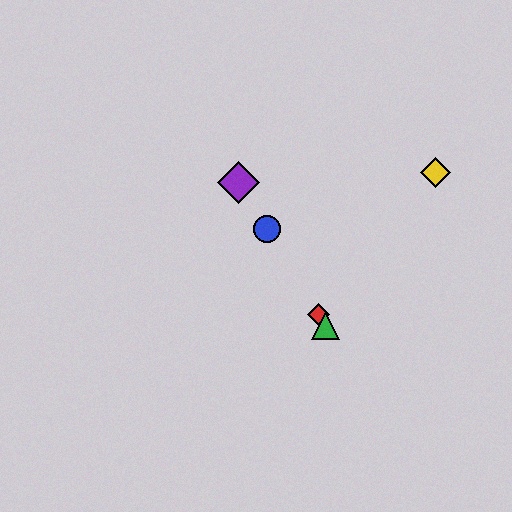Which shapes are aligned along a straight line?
The red diamond, the blue circle, the green triangle, the purple diamond are aligned along a straight line.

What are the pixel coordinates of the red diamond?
The red diamond is at (319, 315).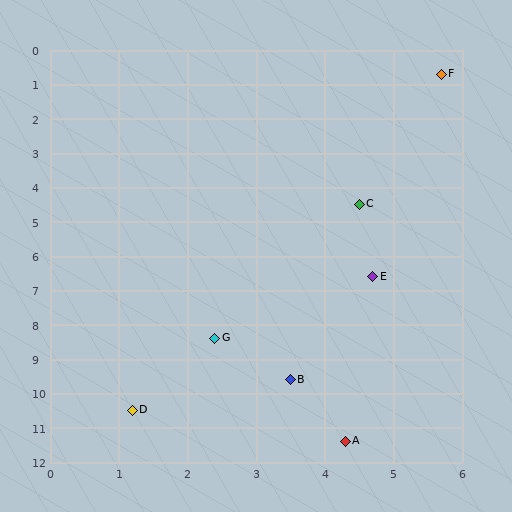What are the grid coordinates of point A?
Point A is at approximately (4.3, 11.4).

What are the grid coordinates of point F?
Point F is at approximately (5.7, 0.7).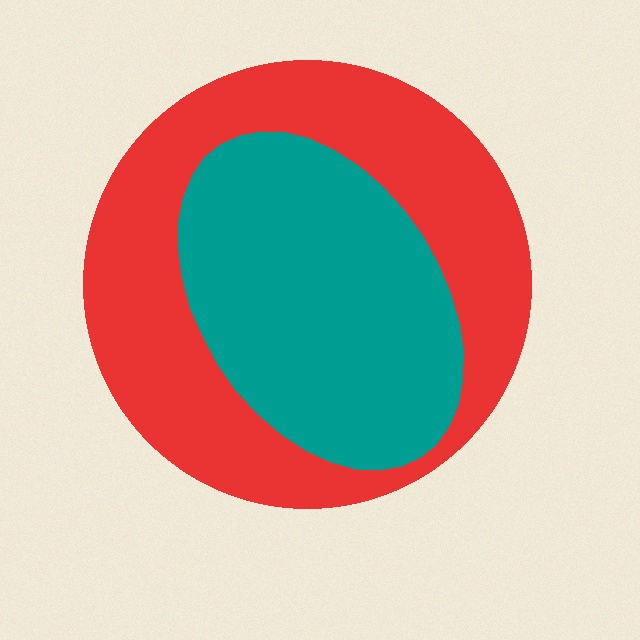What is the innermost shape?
The teal ellipse.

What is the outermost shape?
The red circle.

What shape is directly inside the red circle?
The teal ellipse.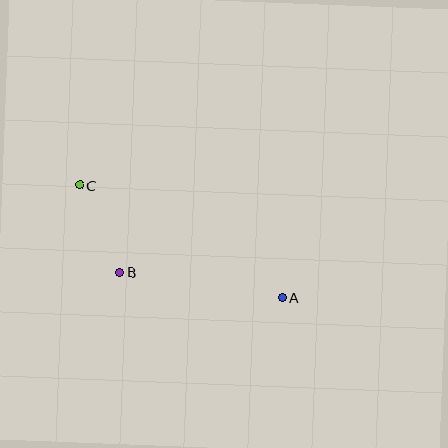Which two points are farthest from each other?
Points A and C are farthest from each other.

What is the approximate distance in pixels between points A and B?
The distance between A and B is approximately 165 pixels.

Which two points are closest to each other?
Points B and C are closest to each other.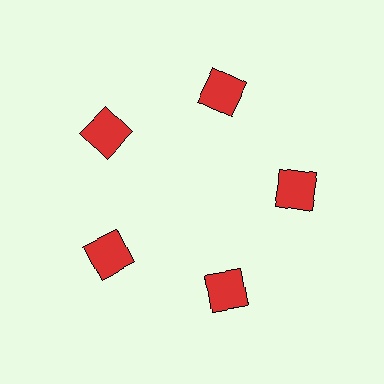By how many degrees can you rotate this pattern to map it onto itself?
The pattern maps onto itself every 72 degrees of rotation.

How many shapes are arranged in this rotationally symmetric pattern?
There are 5 shapes, arranged in 5 groups of 1.